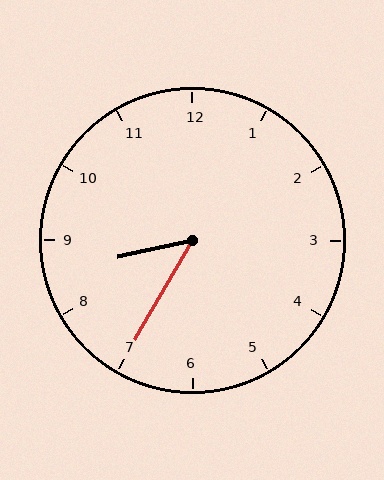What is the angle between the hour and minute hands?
Approximately 48 degrees.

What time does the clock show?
8:35.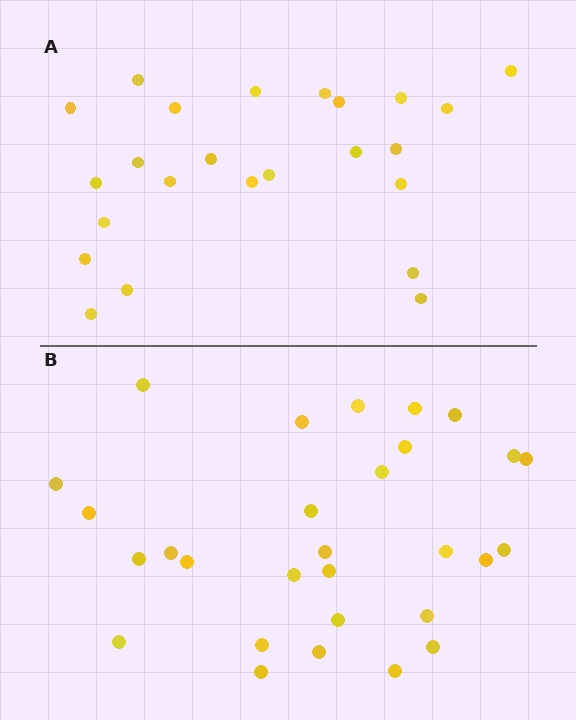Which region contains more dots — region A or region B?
Region B (the bottom region) has more dots.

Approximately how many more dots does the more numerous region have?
Region B has about 5 more dots than region A.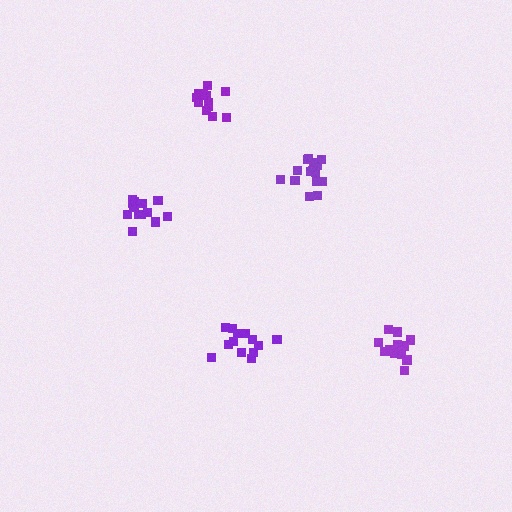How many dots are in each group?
Group 1: 13 dots, Group 2: 14 dots, Group 3: 12 dots, Group 4: 17 dots, Group 5: 14 dots (70 total).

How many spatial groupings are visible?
There are 5 spatial groupings.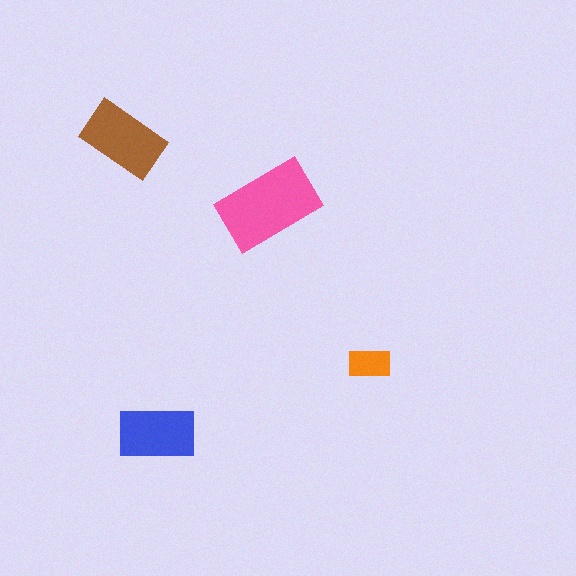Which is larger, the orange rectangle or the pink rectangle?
The pink one.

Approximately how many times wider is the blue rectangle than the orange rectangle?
About 2 times wider.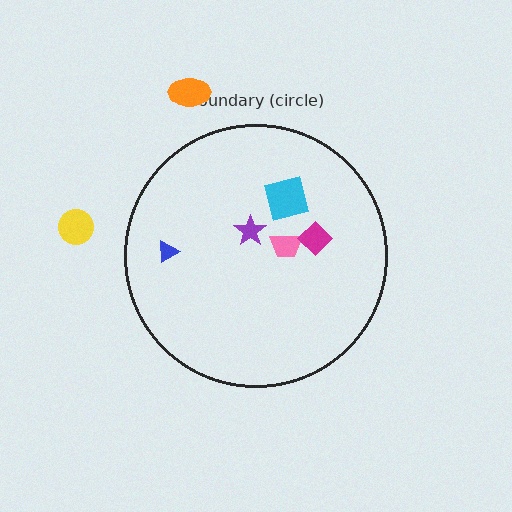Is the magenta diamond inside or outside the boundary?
Inside.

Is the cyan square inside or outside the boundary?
Inside.